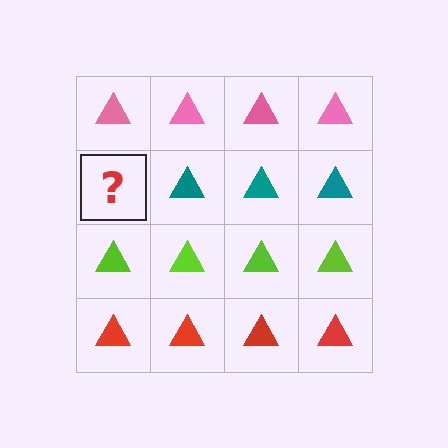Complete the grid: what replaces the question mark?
The question mark should be replaced with a teal triangle.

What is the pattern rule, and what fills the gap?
The rule is that each row has a consistent color. The gap should be filled with a teal triangle.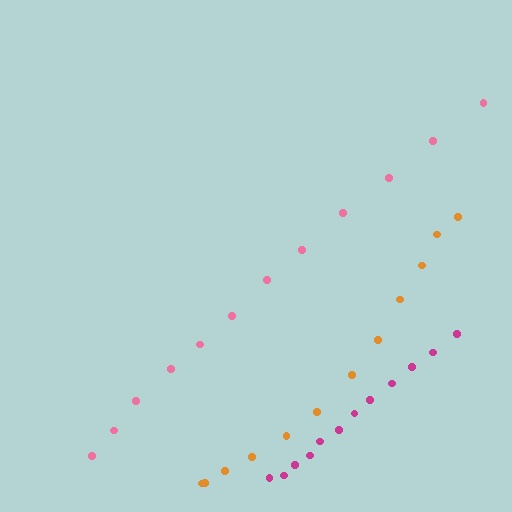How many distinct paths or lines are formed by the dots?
There are 3 distinct paths.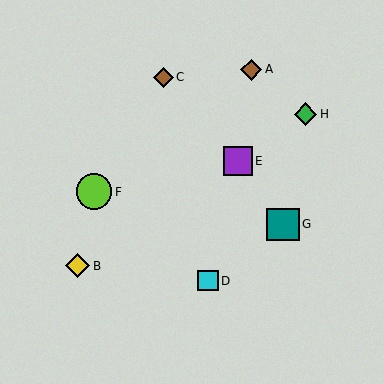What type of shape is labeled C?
Shape C is a brown diamond.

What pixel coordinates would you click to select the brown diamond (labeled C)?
Click at (163, 77) to select the brown diamond C.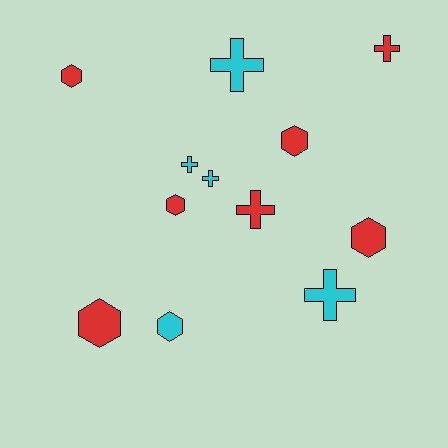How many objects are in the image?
There are 12 objects.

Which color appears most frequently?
Red, with 7 objects.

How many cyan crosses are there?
There are 4 cyan crosses.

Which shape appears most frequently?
Hexagon, with 6 objects.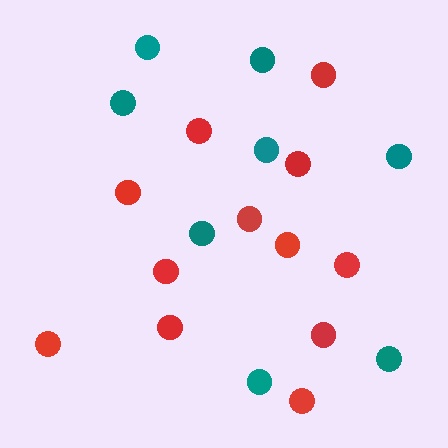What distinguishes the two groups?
There are 2 groups: one group of red circles (12) and one group of teal circles (8).